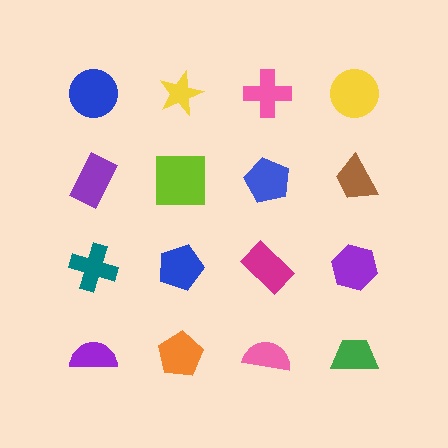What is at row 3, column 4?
A purple hexagon.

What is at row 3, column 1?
A teal cross.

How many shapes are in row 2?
4 shapes.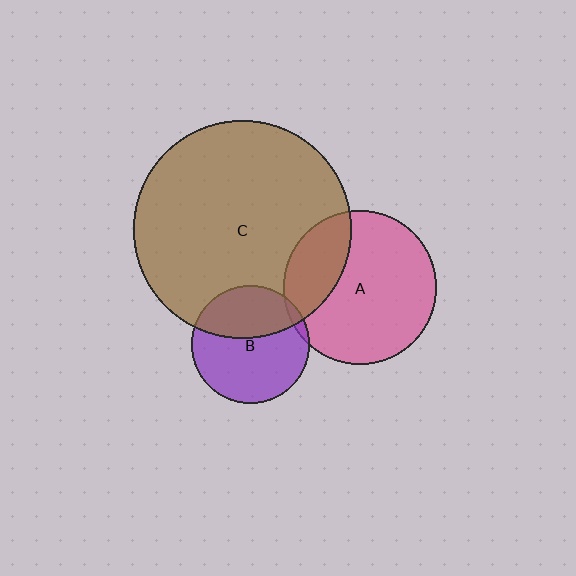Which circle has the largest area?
Circle C (brown).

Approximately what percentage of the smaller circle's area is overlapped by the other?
Approximately 25%.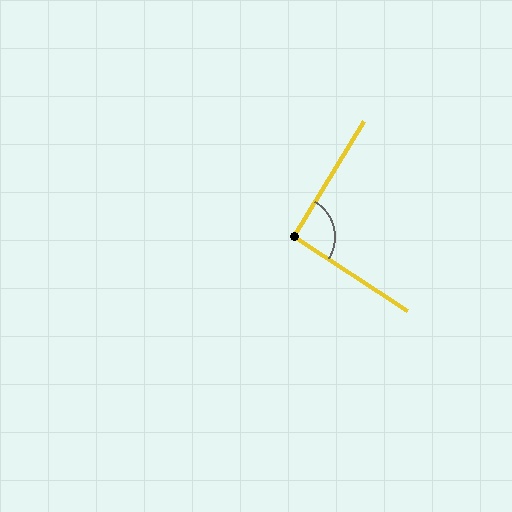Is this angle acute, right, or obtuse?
It is approximately a right angle.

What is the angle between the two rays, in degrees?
Approximately 92 degrees.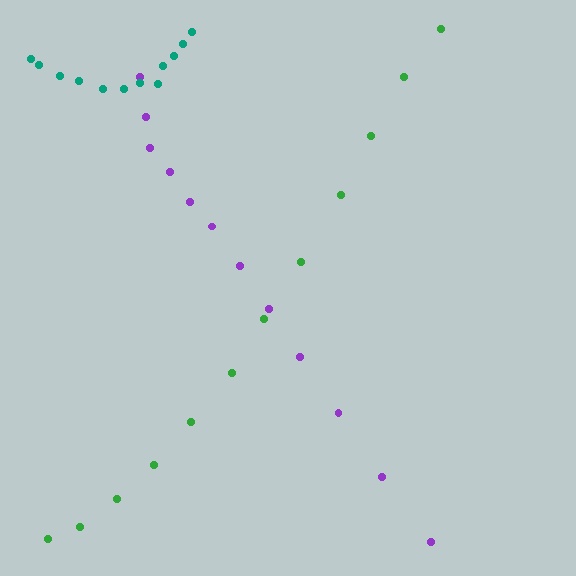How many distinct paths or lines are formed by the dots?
There are 3 distinct paths.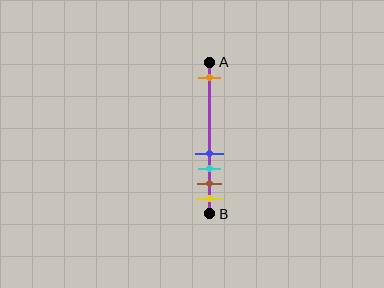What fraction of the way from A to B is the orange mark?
The orange mark is approximately 10% (0.1) of the way from A to B.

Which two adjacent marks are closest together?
The blue and cyan marks are the closest adjacent pair.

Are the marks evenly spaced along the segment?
No, the marks are not evenly spaced.